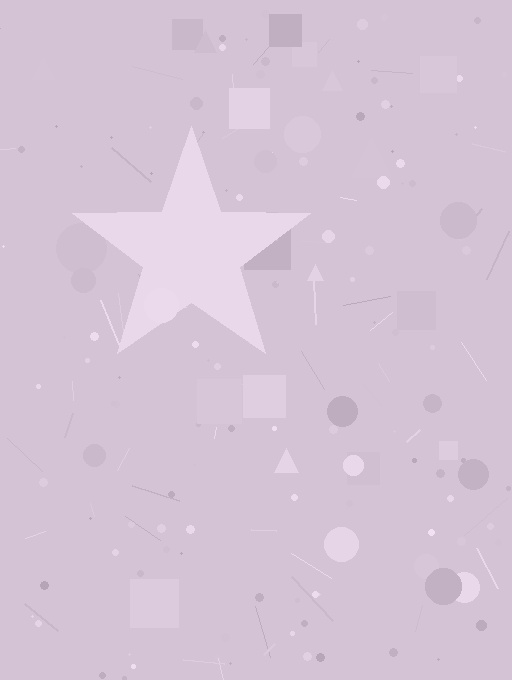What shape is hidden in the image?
A star is hidden in the image.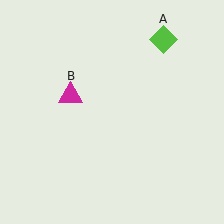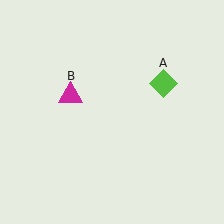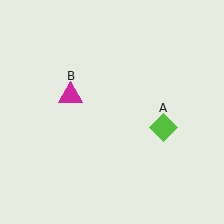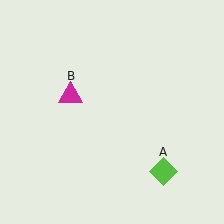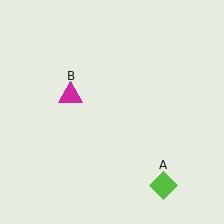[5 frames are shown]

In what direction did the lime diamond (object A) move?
The lime diamond (object A) moved down.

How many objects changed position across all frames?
1 object changed position: lime diamond (object A).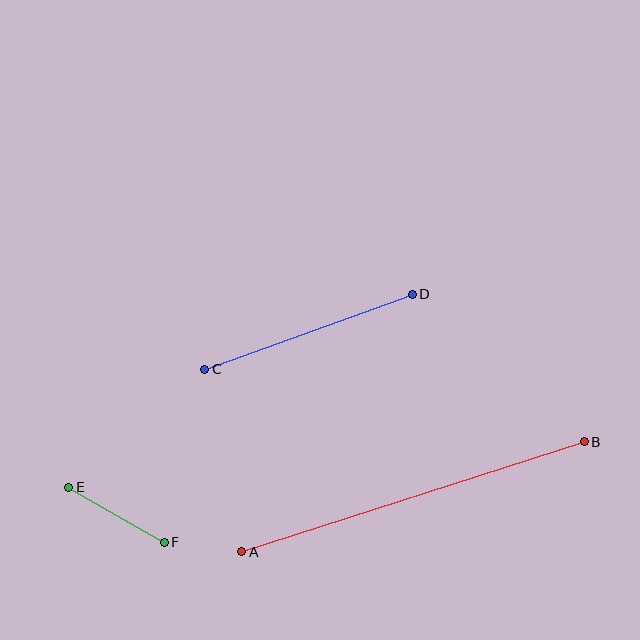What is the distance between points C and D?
The distance is approximately 220 pixels.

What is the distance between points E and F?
The distance is approximately 110 pixels.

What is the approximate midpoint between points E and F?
The midpoint is at approximately (116, 515) pixels.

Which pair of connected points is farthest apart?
Points A and B are farthest apart.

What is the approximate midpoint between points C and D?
The midpoint is at approximately (309, 332) pixels.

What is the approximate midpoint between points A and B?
The midpoint is at approximately (413, 497) pixels.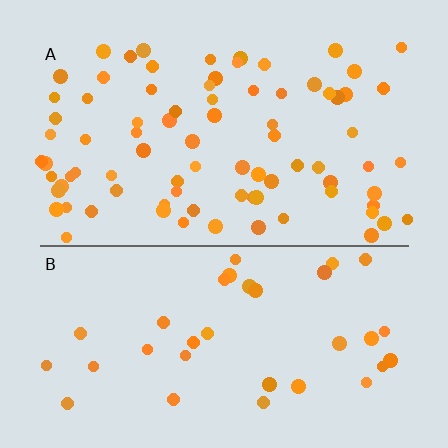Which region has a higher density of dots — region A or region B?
A (the top).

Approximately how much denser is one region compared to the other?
Approximately 2.3× — region A over region B.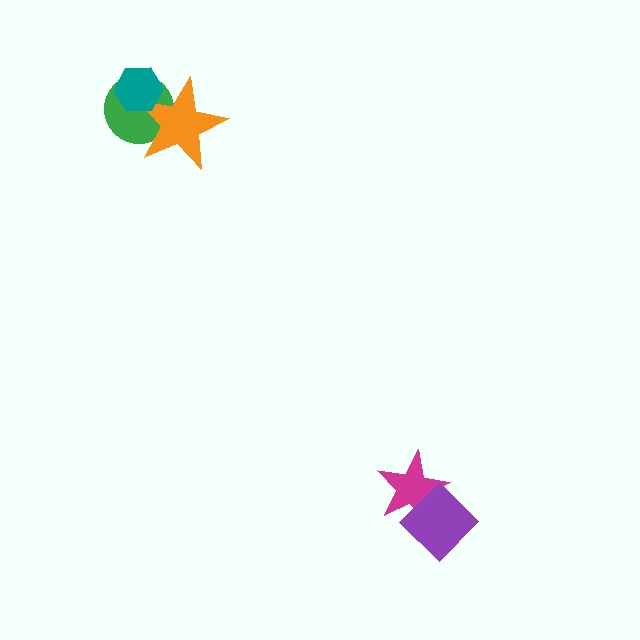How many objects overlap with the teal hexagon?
2 objects overlap with the teal hexagon.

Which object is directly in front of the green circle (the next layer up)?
The orange star is directly in front of the green circle.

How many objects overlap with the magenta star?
1 object overlaps with the magenta star.